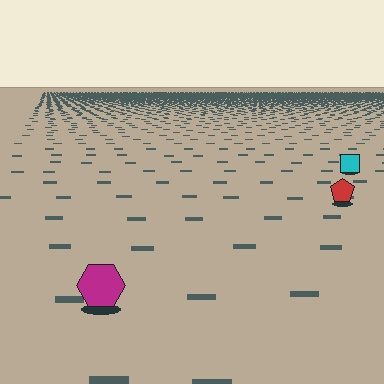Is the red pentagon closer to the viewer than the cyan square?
Yes. The red pentagon is closer — you can tell from the texture gradient: the ground texture is coarser near it.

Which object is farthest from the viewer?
The cyan square is farthest from the viewer. It appears smaller and the ground texture around it is denser.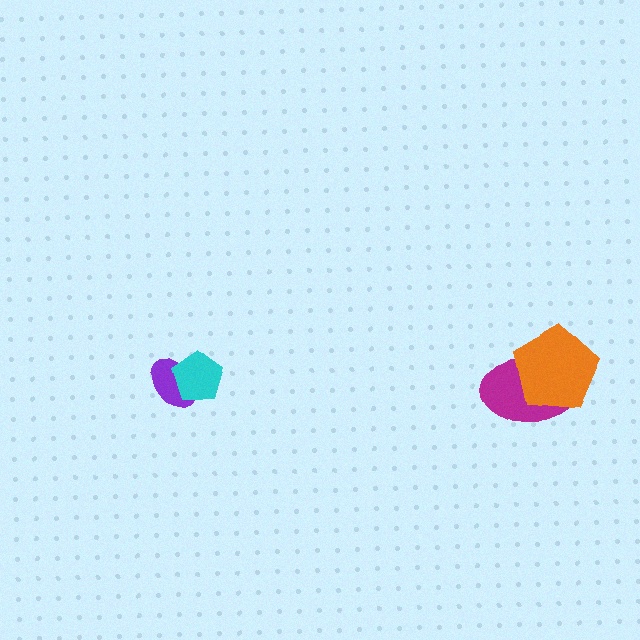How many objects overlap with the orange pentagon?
1 object overlaps with the orange pentagon.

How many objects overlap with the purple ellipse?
1 object overlaps with the purple ellipse.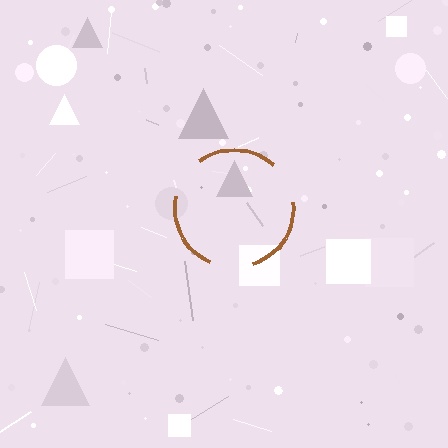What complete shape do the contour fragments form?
The contour fragments form a circle.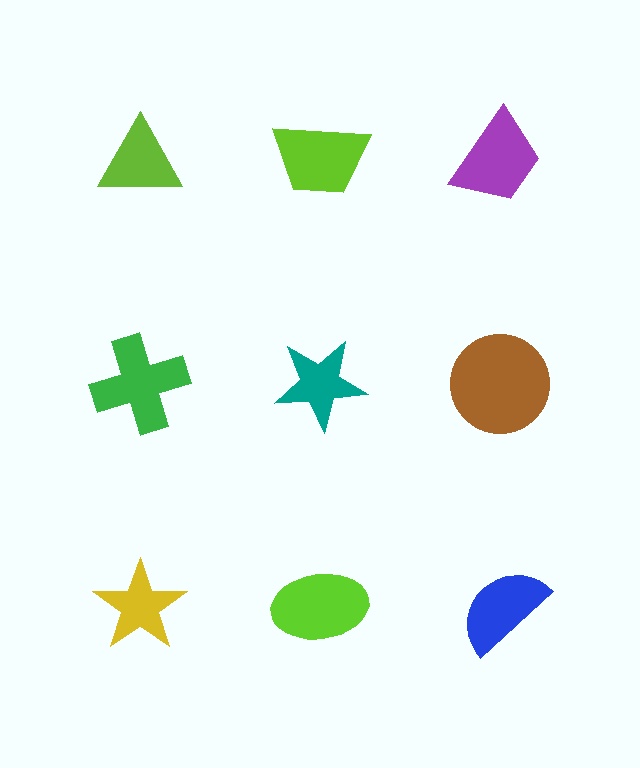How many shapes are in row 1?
3 shapes.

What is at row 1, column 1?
A lime triangle.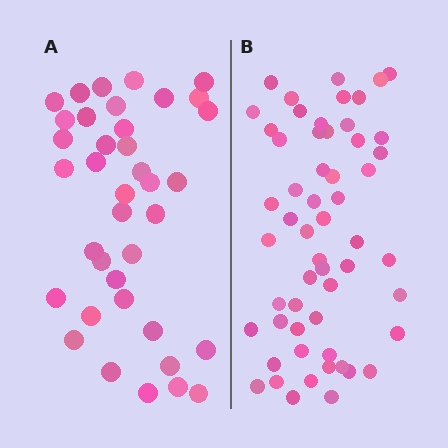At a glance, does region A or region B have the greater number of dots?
Region B (the right region) has more dots.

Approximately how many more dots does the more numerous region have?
Region B has approximately 20 more dots than region A.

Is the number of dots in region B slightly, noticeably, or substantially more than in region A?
Region B has substantially more. The ratio is roughly 1.5 to 1.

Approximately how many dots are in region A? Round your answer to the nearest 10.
About 40 dots. (The exact count is 38, which rounds to 40.)